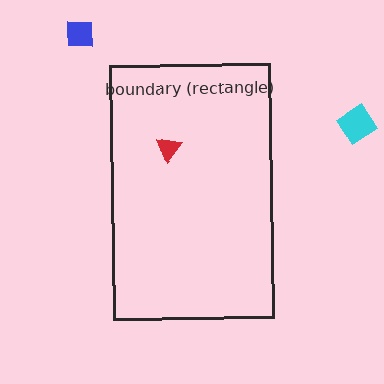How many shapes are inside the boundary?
1 inside, 2 outside.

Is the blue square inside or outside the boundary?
Outside.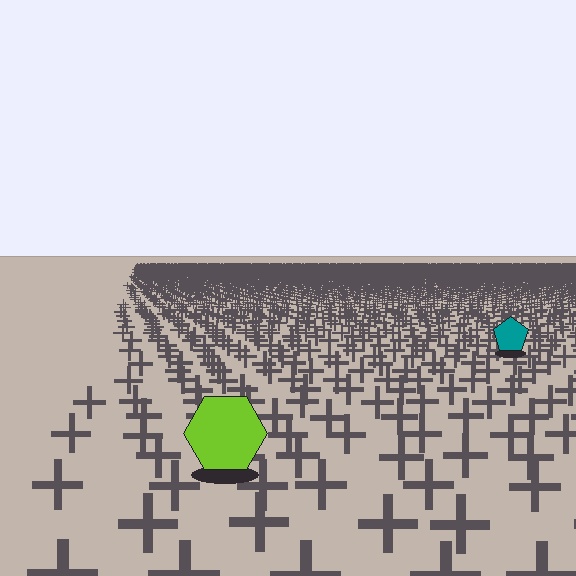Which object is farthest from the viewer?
The teal pentagon is farthest from the viewer. It appears smaller and the ground texture around it is denser.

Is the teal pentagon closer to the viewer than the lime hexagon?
No. The lime hexagon is closer — you can tell from the texture gradient: the ground texture is coarser near it.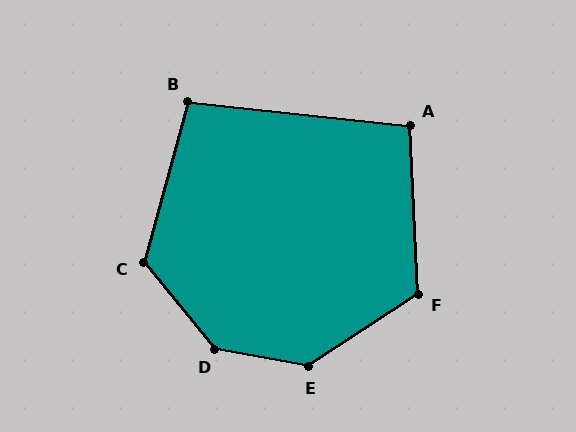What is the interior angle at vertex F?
Approximately 121 degrees (obtuse).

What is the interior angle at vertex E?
Approximately 136 degrees (obtuse).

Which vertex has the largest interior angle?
D, at approximately 140 degrees.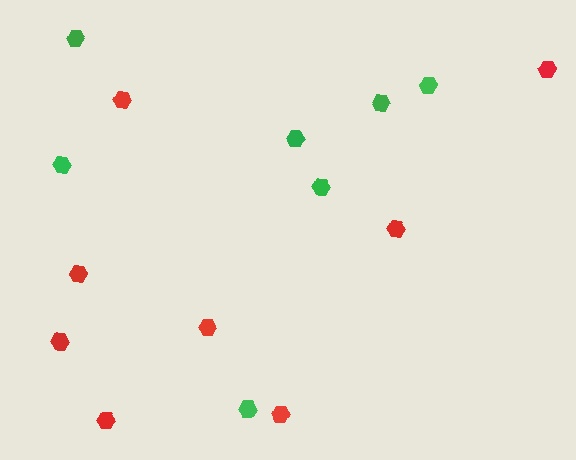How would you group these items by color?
There are 2 groups: one group of red hexagons (8) and one group of green hexagons (7).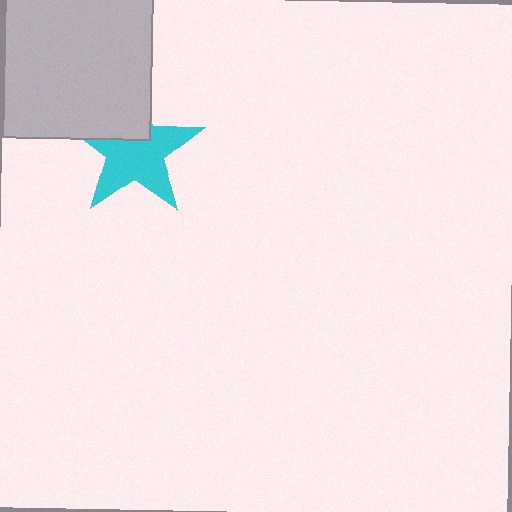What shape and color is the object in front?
The object in front is a light gray rectangle.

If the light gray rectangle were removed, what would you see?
You would see the complete cyan star.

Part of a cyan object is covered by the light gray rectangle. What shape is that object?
It is a star.